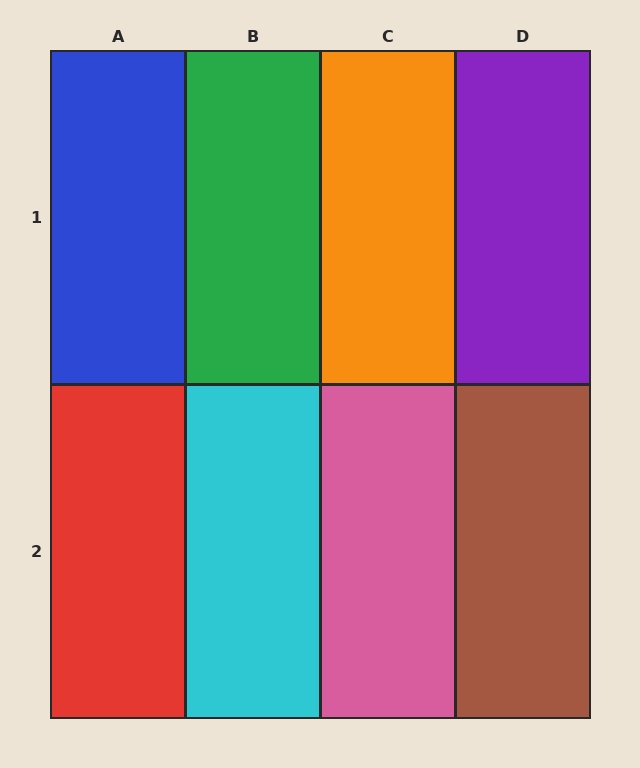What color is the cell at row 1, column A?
Blue.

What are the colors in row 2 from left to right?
Red, cyan, pink, brown.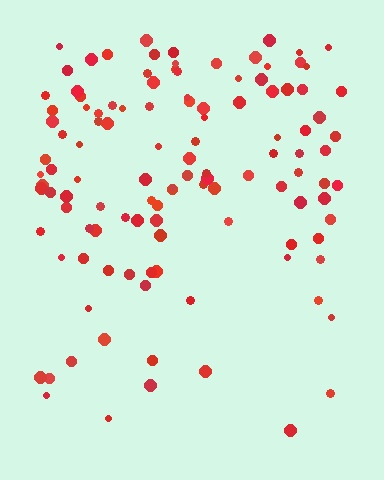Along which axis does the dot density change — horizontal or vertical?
Vertical.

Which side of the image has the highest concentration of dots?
The top.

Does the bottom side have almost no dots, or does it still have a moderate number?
Still a moderate number, just noticeably fewer than the top.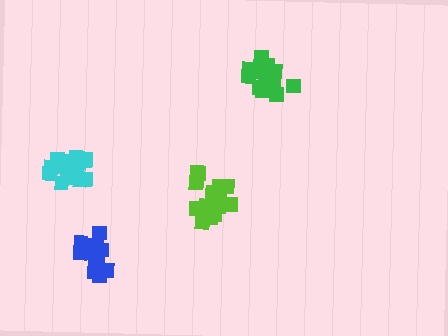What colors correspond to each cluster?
The clusters are colored: lime, cyan, blue, green.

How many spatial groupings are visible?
There are 4 spatial groupings.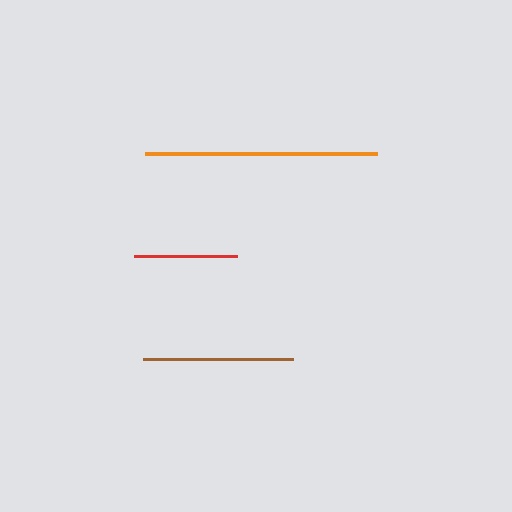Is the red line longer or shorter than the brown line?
The brown line is longer than the red line.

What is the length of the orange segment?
The orange segment is approximately 232 pixels long.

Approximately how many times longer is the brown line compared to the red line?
The brown line is approximately 1.4 times the length of the red line.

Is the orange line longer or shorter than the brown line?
The orange line is longer than the brown line.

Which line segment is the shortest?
The red line is the shortest at approximately 104 pixels.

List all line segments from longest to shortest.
From longest to shortest: orange, brown, red.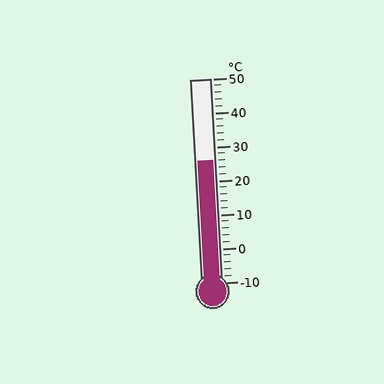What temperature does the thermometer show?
The thermometer shows approximately 26°C.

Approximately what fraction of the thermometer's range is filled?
The thermometer is filled to approximately 60% of its range.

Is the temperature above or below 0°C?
The temperature is above 0°C.